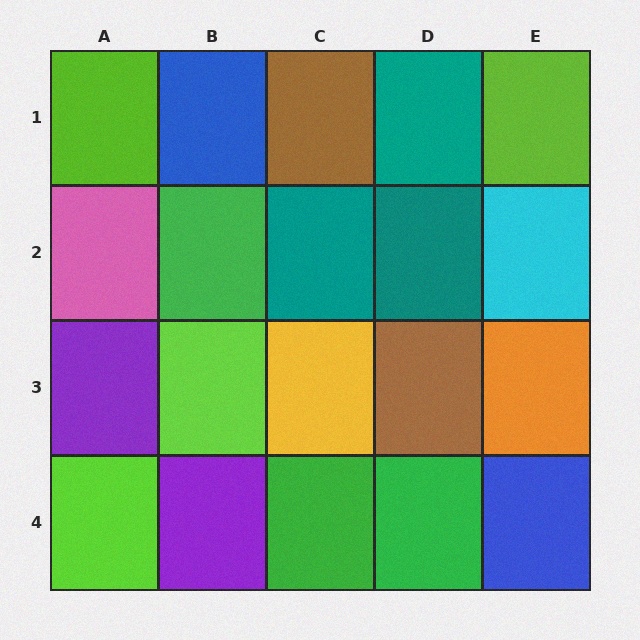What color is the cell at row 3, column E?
Orange.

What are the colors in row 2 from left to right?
Pink, green, teal, teal, cyan.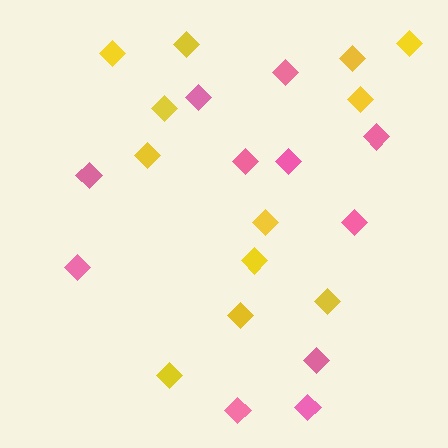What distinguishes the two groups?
There are 2 groups: one group of pink diamonds (11) and one group of yellow diamonds (12).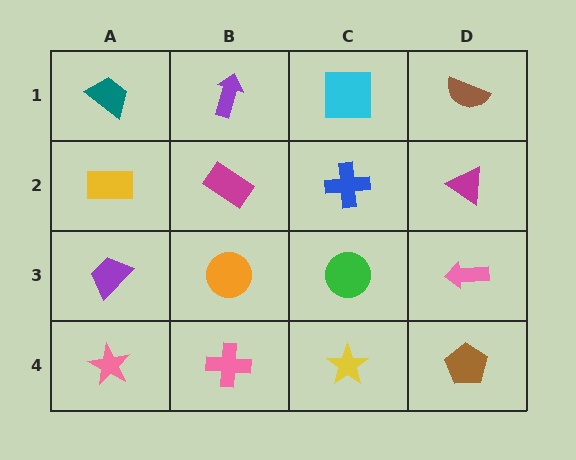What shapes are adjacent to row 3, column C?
A blue cross (row 2, column C), a yellow star (row 4, column C), an orange circle (row 3, column B), a pink arrow (row 3, column D).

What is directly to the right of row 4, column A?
A pink cross.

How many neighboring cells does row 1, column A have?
2.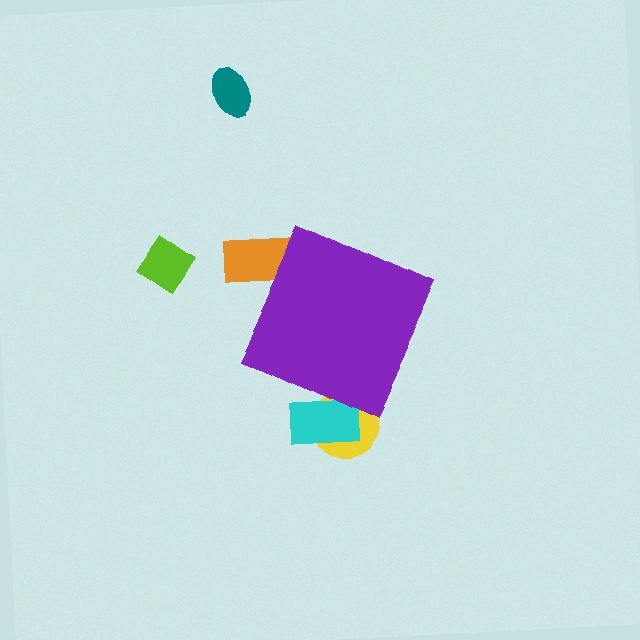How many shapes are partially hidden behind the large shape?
3 shapes are partially hidden.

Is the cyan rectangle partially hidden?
Yes, the cyan rectangle is partially hidden behind the purple diamond.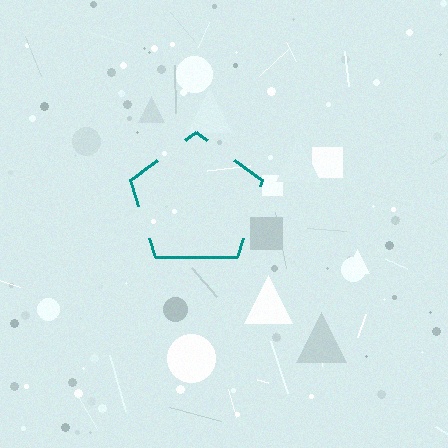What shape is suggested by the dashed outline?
The dashed outline suggests a pentagon.